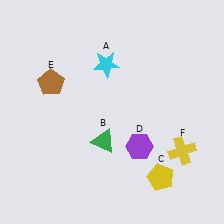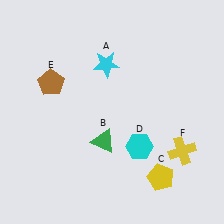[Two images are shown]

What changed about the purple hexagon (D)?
In Image 1, D is purple. In Image 2, it changed to cyan.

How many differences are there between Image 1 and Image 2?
There is 1 difference between the two images.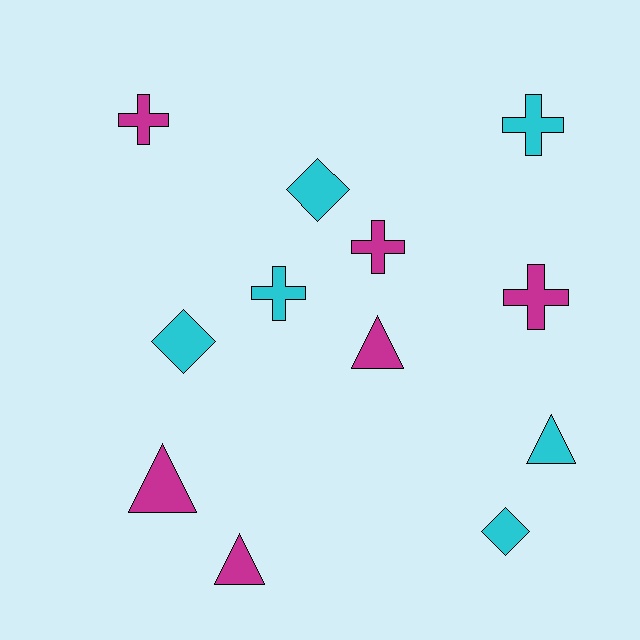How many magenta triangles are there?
There are 3 magenta triangles.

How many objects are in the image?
There are 12 objects.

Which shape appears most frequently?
Cross, with 5 objects.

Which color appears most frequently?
Magenta, with 6 objects.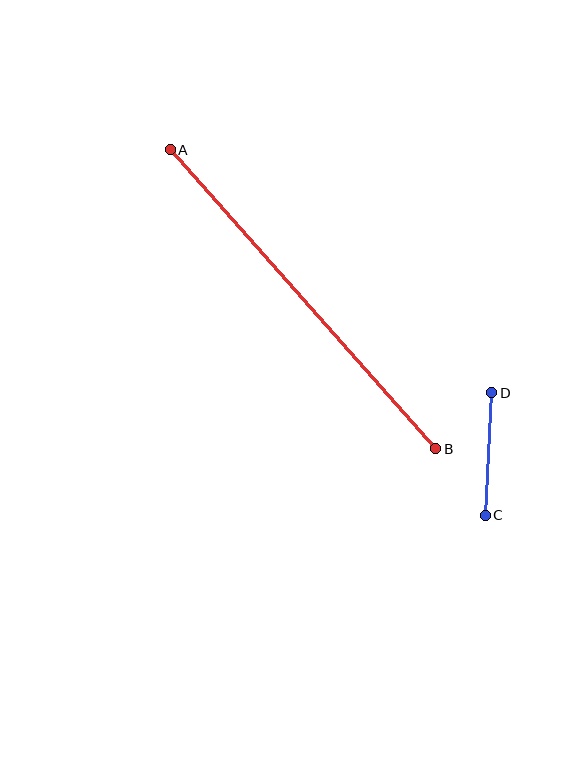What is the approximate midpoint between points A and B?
The midpoint is at approximately (303, 299) pixels.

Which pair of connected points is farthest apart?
Points A and B are farthest apart.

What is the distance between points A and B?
The distance is approximately 400 pixels.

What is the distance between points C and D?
The distance is approximately 123 pixels.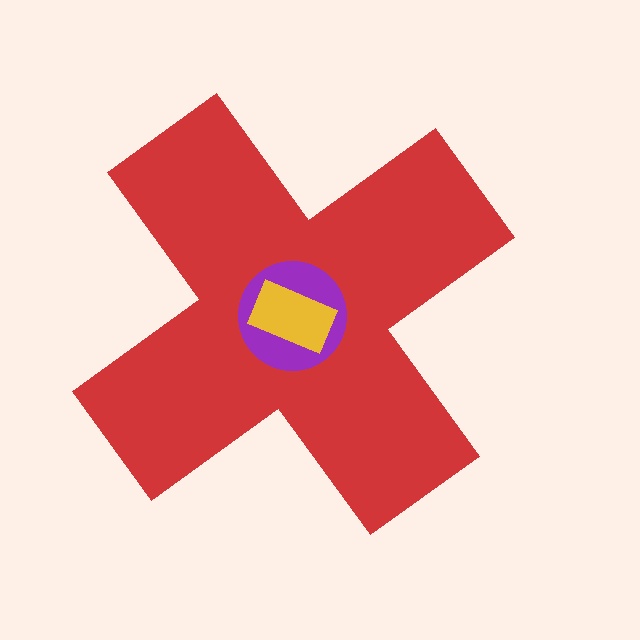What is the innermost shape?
The yellow rectangle.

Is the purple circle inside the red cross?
Yes.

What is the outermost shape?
The red cross.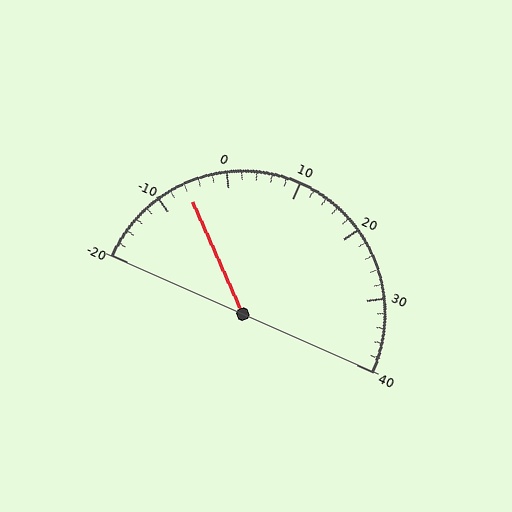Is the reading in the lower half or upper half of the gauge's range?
The reading is in the lower half of the range (-20 to 40).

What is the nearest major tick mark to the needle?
The nearest major tick mark is -10.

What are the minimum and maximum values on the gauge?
The gauge ranges from -20 to 40.